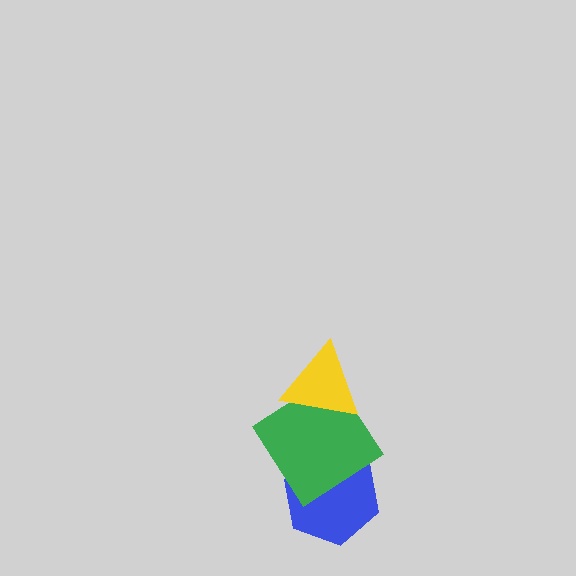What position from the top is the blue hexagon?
The blue hexagon is 3rd from the top.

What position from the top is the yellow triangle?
The yellow triangle is 1st from the top.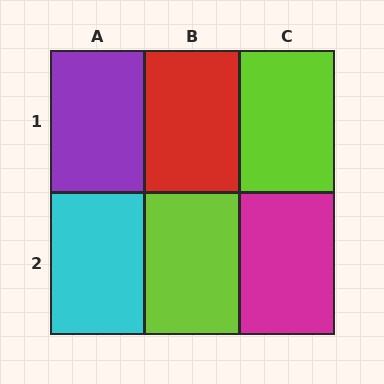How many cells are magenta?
1 cell is magenta.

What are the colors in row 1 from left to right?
Purple, red, lime.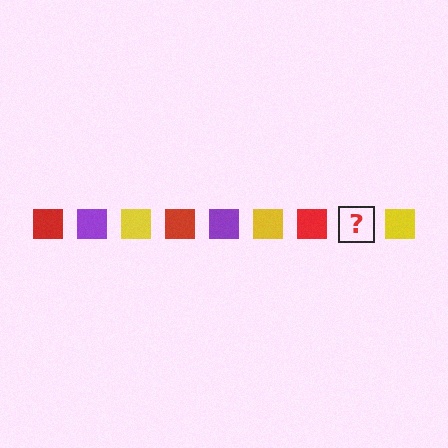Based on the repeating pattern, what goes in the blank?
The blank should be a purple square.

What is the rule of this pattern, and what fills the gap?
The rule is that the pattern cycles through red, purple, yellow squares. The gap should be filled with a purple square.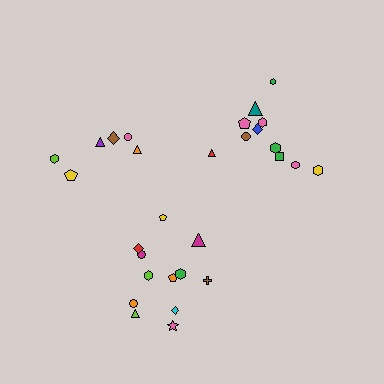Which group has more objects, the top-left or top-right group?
The top-right group.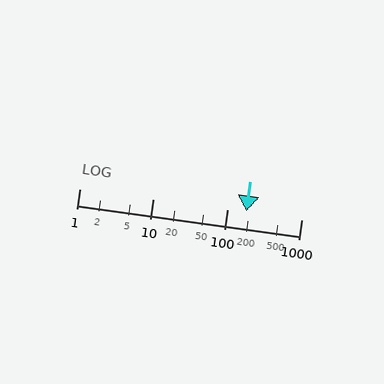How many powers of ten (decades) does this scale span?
The scale spans 3 decades, from 1 to 1000.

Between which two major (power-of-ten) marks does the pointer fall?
The pointer is between 100 and 1000.